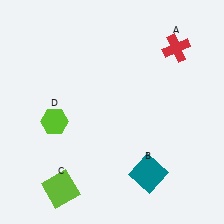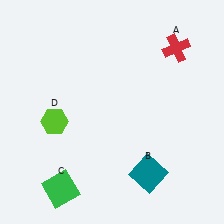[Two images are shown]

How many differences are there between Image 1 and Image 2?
There is 1 difference between the two images.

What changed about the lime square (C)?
In Image 1, C is lime. In Image 2, it changed to green.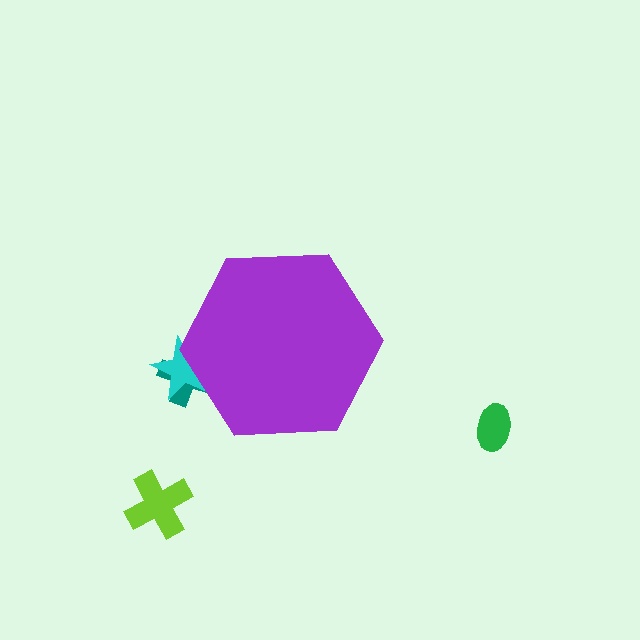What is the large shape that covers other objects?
A purple hexagon.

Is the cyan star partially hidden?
Yes, the cyan star is partially hidden behind the purple hexagon.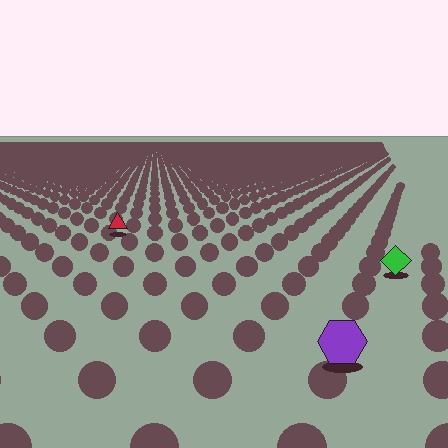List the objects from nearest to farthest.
From nearest to farthest: the purple hexagon, the green diamond, the red triangle.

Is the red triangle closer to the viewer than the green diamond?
No. The green diamond is closer — you can tell from the texture gradient: the ground texture is coarser near it.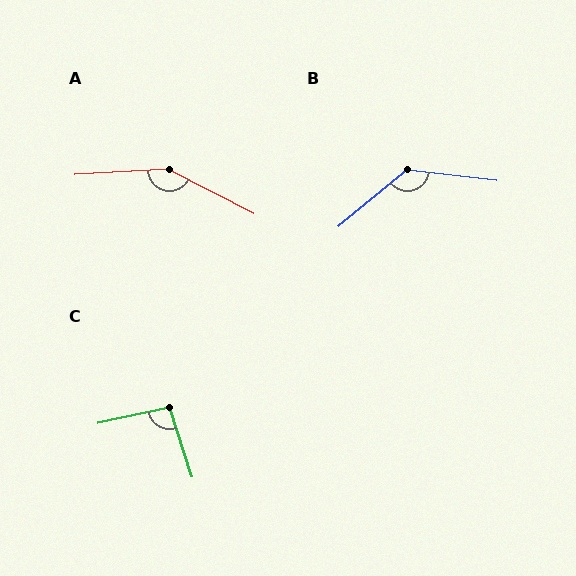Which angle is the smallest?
C, at approximately 96 degrees.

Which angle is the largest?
A, at approximately 150 degrees.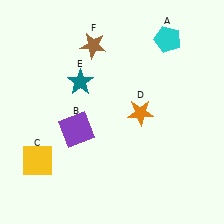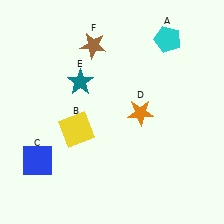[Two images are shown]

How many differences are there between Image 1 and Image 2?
There are 2 differences between the two images.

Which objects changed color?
B changed from purple to yellow. C changed from yellow to blue.